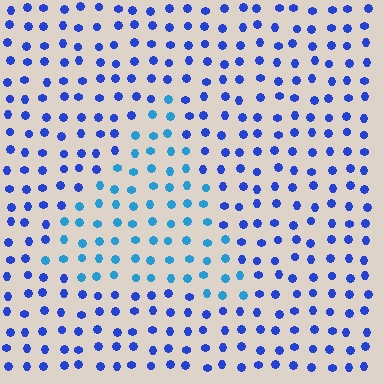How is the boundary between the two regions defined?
The boundary is defined purely by a slight shift in hue (about 31 degrees). Spacing, size, and orientation are identical on both sides.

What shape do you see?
I see a triangle.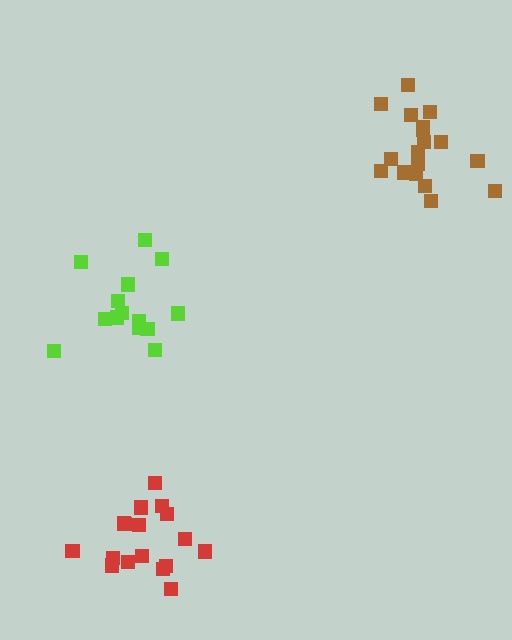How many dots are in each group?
Group 1: 14 dots, Group 2: 18 dots, Group 3: 17 dots (49 total).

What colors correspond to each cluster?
The clusters are colored: lime, brown, red.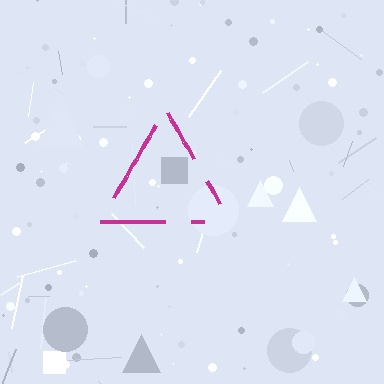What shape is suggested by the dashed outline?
The dashed outline suggests a triangle.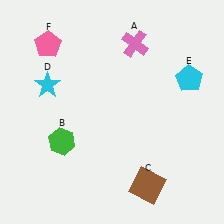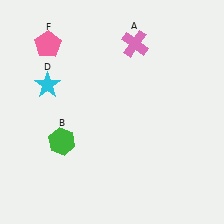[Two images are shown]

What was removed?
The cyan pentagon (E), the brown square (C) were removed in Image 2.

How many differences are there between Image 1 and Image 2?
There are 2 differences between the two images.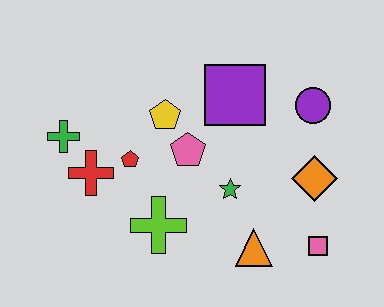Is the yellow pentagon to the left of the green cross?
No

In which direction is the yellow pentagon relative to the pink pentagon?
The yellow pentagon is above the pink pentagon.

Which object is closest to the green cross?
The red cross is closest to the green cross.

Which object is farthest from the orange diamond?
The green cross is farthest from the orange diamond.